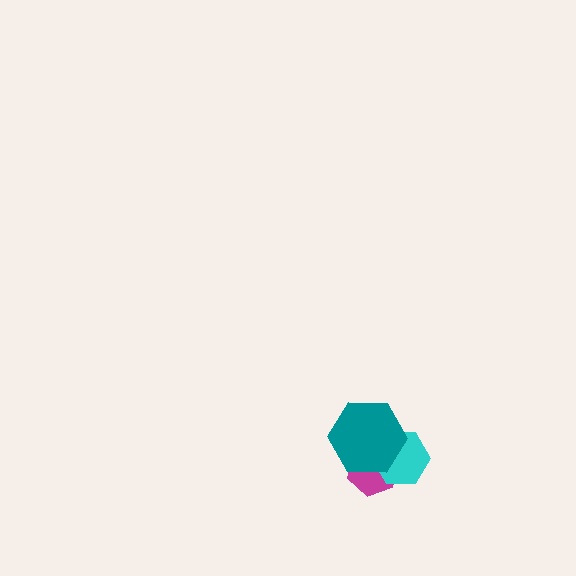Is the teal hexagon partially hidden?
No, no other shape covers it.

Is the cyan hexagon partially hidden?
Yes, it is partially covered by another shape.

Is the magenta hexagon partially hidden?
Yes, it is partially covered by another shape.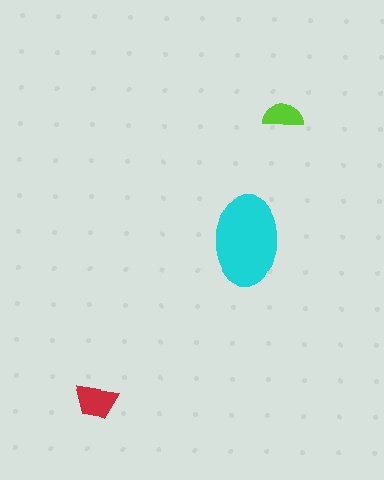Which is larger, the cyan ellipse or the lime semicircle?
The cyan ellipse.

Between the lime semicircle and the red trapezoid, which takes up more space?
The red trapezoid.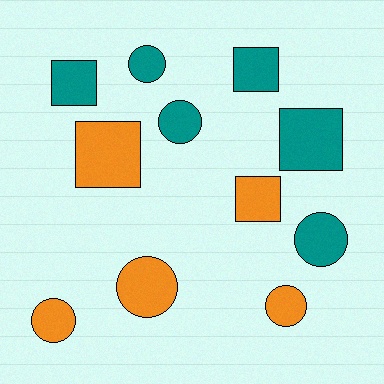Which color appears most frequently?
Teal, with 6 objects.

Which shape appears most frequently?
Circle, with 6 objects.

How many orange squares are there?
There are 2 orange squares.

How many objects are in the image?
There are 11 objects.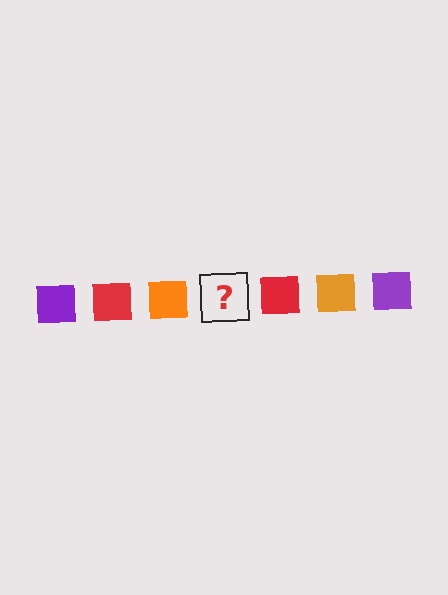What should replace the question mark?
The question mark should be replaced with a purple square.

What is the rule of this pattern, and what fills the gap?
The rule is that the pattern cycles through purple, red, orange squares. The gap should be filled with a purple square.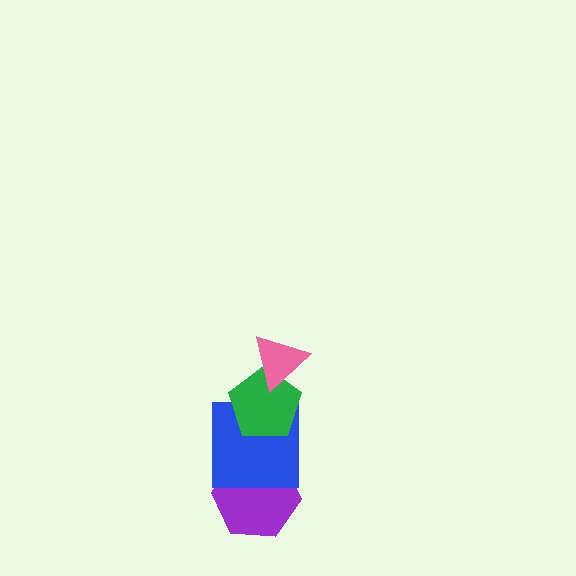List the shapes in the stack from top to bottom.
From top to bottom: the pink triangle, the green pentagon, the blue square, the purple hexagon.